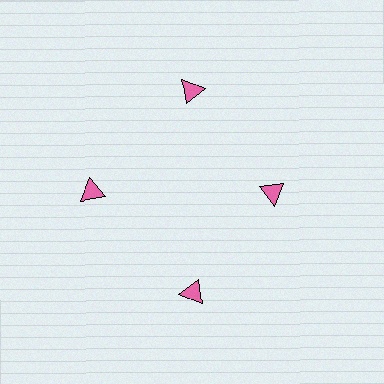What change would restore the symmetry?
The symmetry would be restored by moving it outward, back onto the ring so that all 4 triangles sit at equal angles and equal distance from the center.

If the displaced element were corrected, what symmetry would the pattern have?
It would have 4-fold rotational symmetry — the pattern would map onto itself every 90 degrees.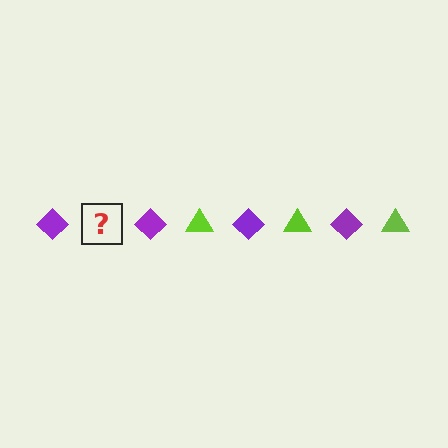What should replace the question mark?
The question mark should be replaced with a lime triangle.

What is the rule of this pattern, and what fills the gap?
The rule is that the pattern alternates between purple diamond and lime triangle. The gap should be filled with a lime triangle.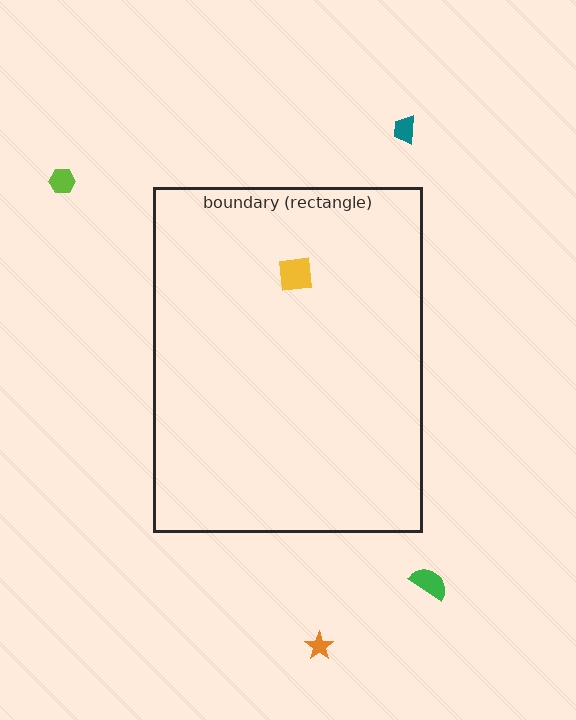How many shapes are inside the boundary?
1 inside, 4 outside.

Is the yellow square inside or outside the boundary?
Inside.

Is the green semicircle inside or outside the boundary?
Outside.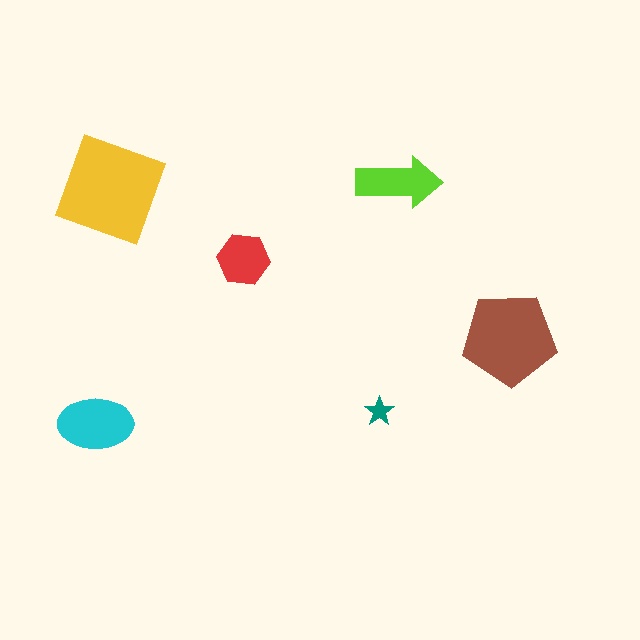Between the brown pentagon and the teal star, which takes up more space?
The brown pentagon.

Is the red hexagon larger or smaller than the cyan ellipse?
Smaller.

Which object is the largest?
The yellow square.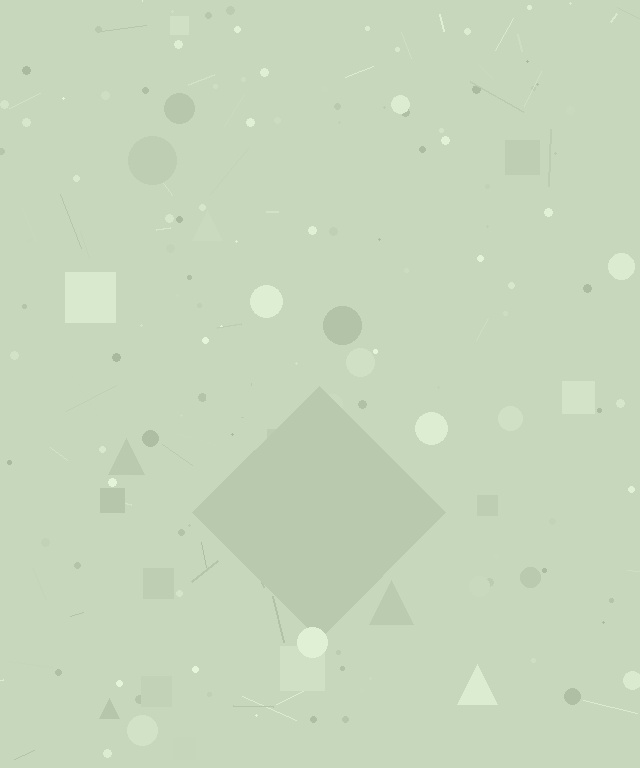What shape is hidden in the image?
A diamond is hidden in the image.